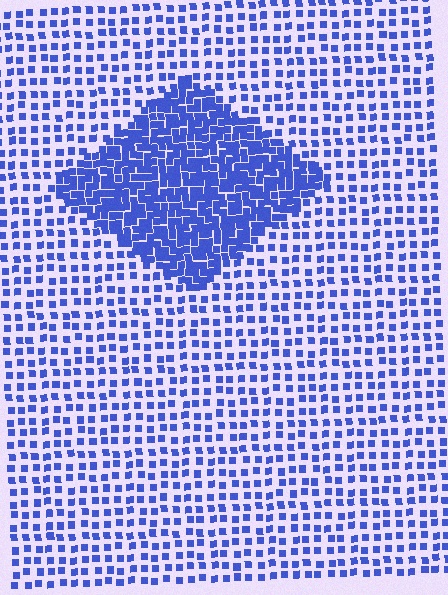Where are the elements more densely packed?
The elements are more densely packed inside the diamond boundary.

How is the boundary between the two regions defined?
The boundary is defined by a change in element density (approximately 2.5x ratio). All elements are the same color, size, and shape.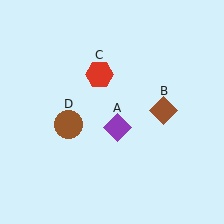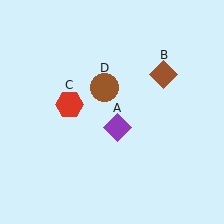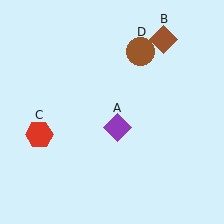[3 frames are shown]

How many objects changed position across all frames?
3 objects changed position: brown diamond (object B), red hexagon (object C), brown circle (object D).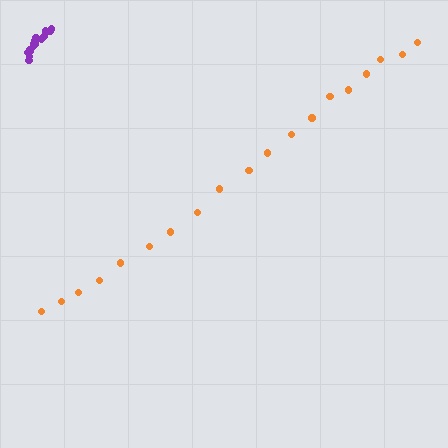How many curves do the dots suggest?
There are 2 distinct paths.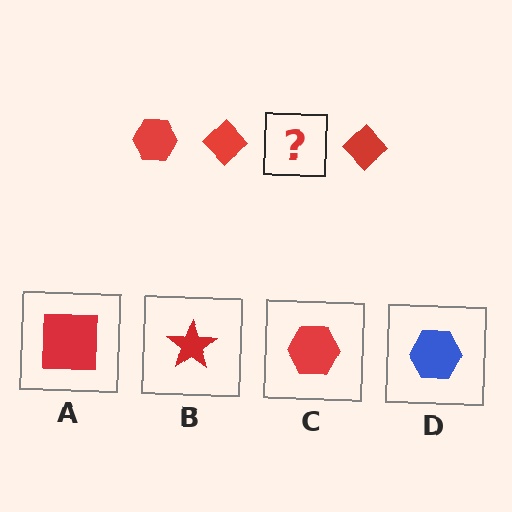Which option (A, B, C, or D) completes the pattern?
C.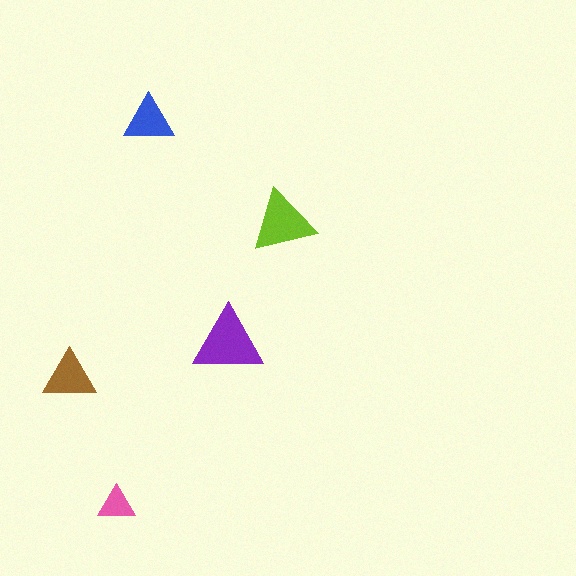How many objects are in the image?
There are 5 objects in the image.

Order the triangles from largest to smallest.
the purple one, the lime one, the brown one, the blue one, the pink one.